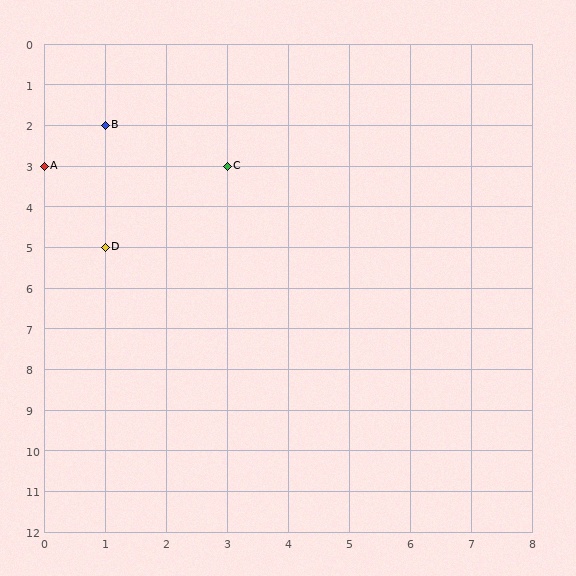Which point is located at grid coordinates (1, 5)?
Point D is at (1, 5).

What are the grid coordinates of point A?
Point A is at grid coordinates (0, 3).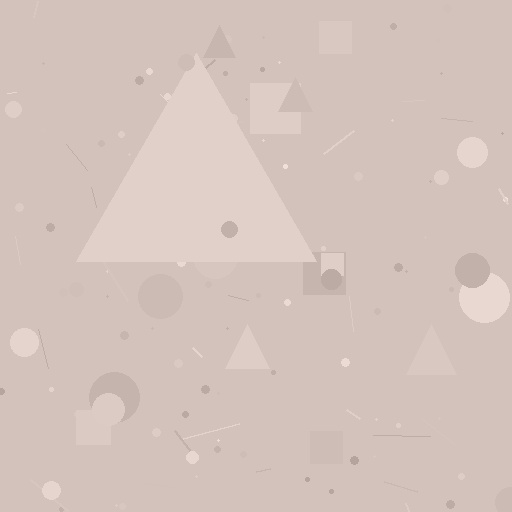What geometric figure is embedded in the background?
A triangle is embedded in the background.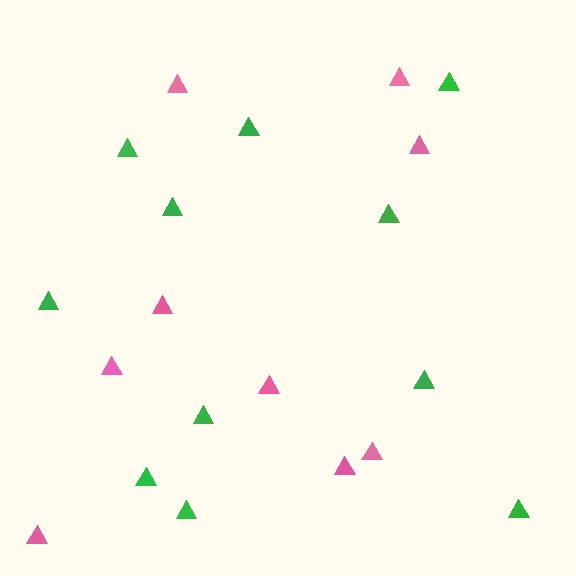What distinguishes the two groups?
There are 2 groups: one group of pink triangles (9) and one group of green triangles (11).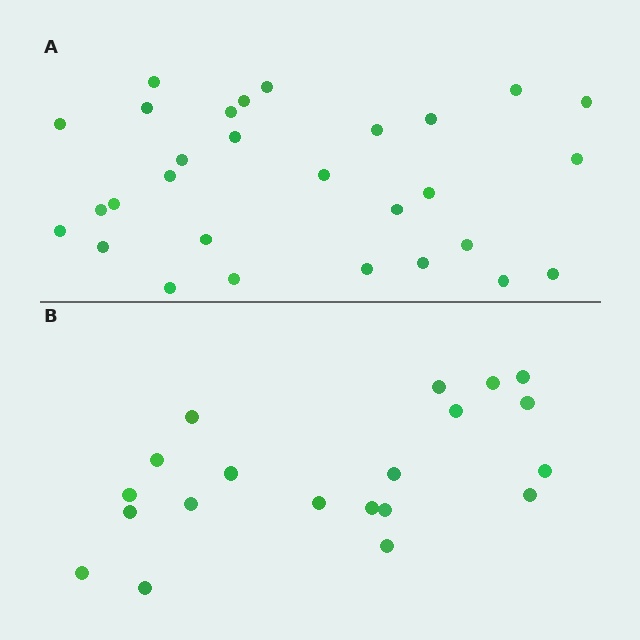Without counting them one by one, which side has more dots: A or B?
Region A (the top region) has more dots.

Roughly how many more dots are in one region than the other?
Region A has roughly 8 or so more dots than region B.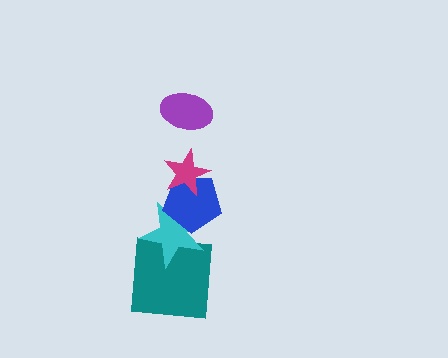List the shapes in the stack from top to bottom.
From top to bottom: the purple ellipse, the magenta star, the blue pentagon, the cyan star, the teal square.